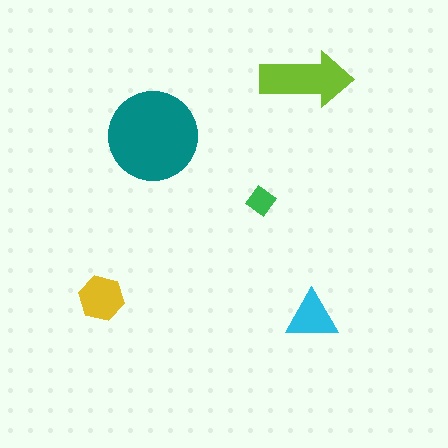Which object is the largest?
The teal circle.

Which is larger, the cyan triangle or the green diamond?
The cyan triangle.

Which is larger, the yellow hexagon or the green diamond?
The yellow hexagon.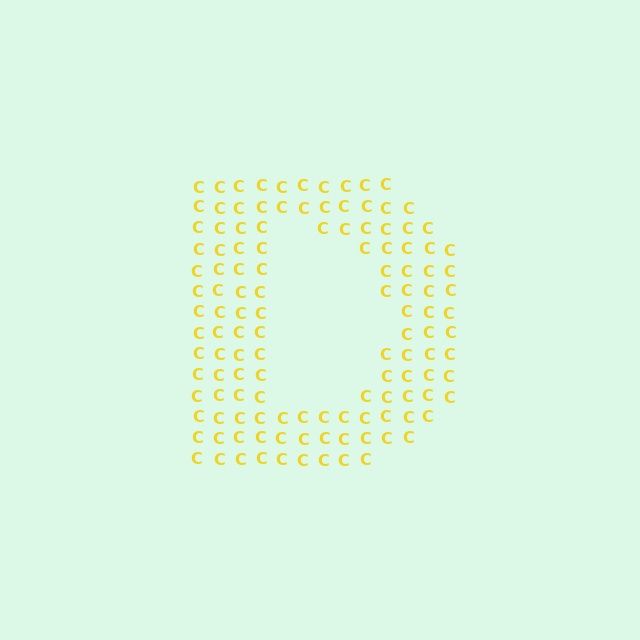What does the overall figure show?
The overall figure shows the letter D.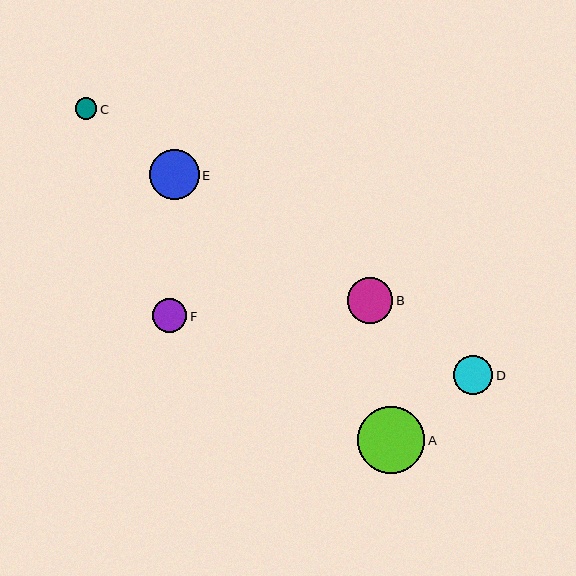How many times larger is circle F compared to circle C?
Circle F is approximately 1.6 times the size of circle C.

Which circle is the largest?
Circle A is the largest with a size of approximately 67 pixels.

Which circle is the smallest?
Circle C is the smallest with a size of approximately 22 pixels.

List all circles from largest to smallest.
From largest to smallest: A, E, B, D, F, C.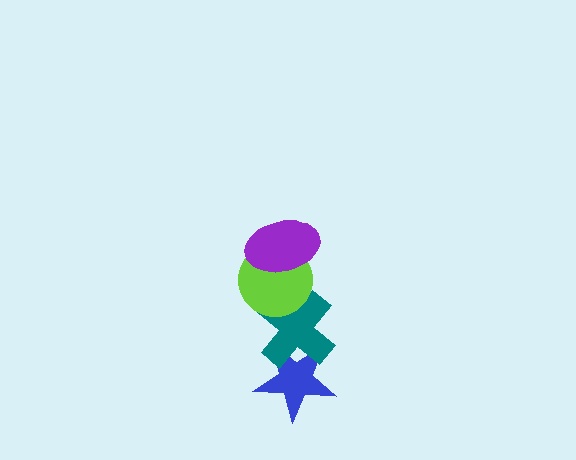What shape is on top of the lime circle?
The purple ellipse is on top of the lime circle.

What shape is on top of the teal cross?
The lime circle is on top of the teal cross.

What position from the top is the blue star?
The blue star is 4th from the top.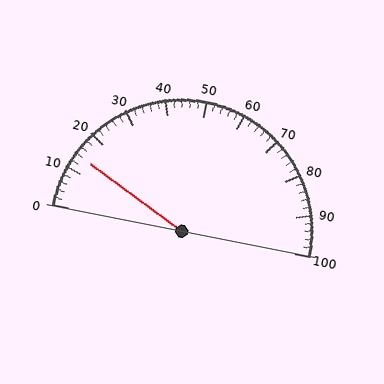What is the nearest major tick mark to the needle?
The nearest major tick mark is 10.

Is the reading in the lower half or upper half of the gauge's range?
The reading is in the lower half of the range (0 to 100).